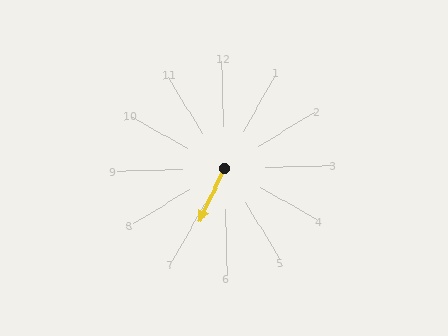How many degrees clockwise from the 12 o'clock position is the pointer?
Approximately 207 degrees.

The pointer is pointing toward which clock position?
Roughly 7 o'clock.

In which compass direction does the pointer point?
Southwest.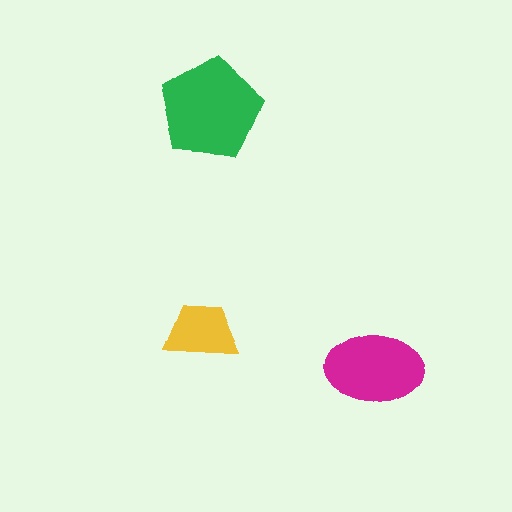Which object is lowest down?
The magenta ellipse is bottommost.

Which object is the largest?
The green pentagon.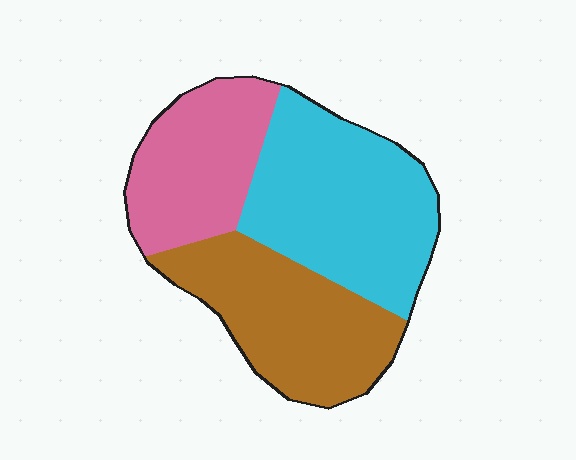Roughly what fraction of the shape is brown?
Brown takes up about one third (1/3) of the shape.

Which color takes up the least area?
Pink, at roughly 25%.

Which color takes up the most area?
Cyan, at roughly 40%.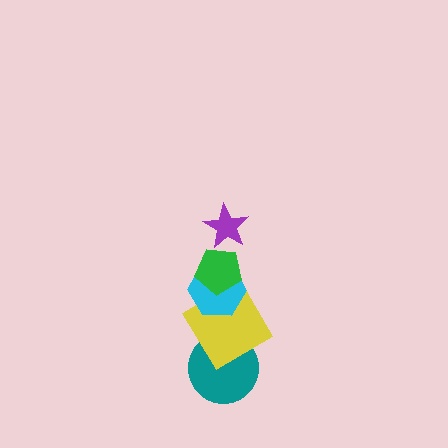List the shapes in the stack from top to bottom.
From top to bottom: the purple star, the green pentagon, the cyan hexagon, the yellow diamond, the teal circle.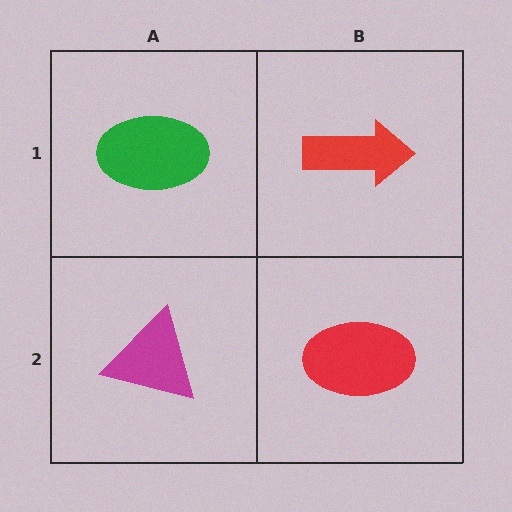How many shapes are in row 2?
2 shapes.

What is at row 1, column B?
A red arrow.